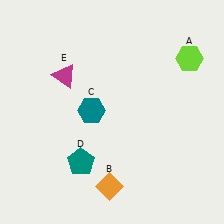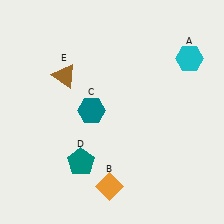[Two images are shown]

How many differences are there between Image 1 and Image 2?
There are 2 differences between the two images.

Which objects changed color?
A changed from lime to cyan. E changed from magenta to brown.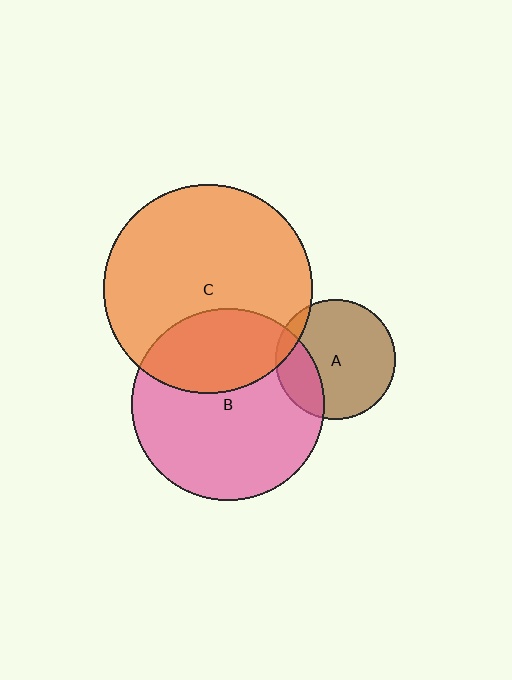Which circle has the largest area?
Circle C (orange).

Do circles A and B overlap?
Yes.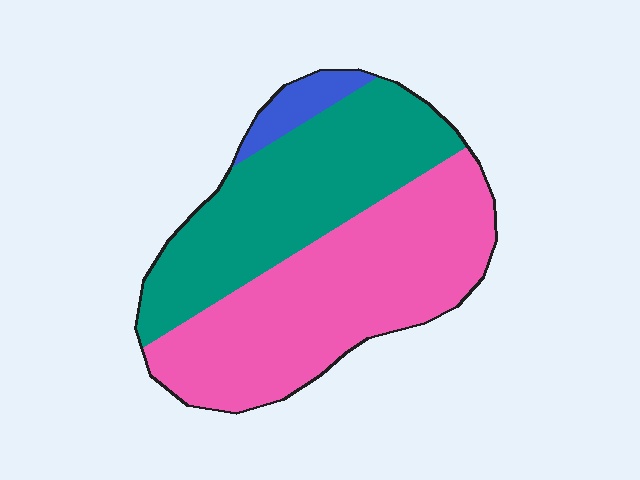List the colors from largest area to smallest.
From largest to smallest: pink, teal, blue.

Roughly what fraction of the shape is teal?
Teal covers roughly 40% of the shape.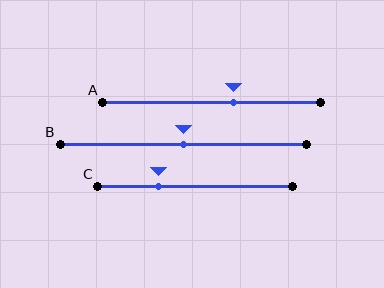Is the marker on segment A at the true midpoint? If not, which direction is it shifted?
No, the marker on segment A is shifted to the right by about 10% of the segment length.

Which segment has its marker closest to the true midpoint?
Segment B has its marker closest to the true midpoint.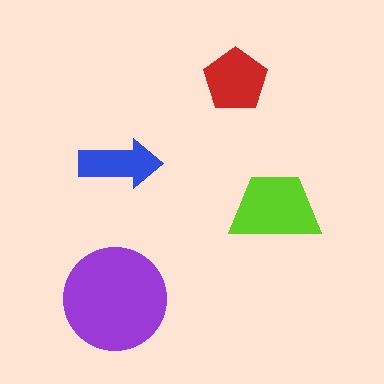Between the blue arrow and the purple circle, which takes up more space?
The purple circle.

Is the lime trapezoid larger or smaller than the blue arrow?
Larger.